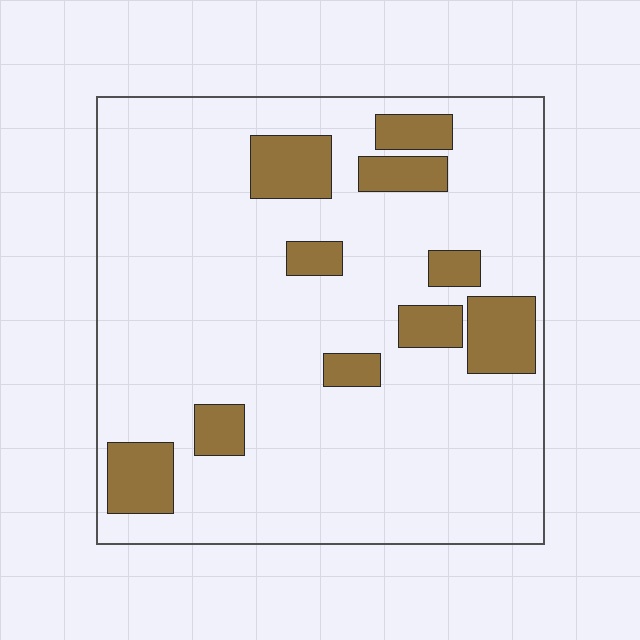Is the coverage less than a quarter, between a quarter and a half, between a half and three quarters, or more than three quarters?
Less than a quarter.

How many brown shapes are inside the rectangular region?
10.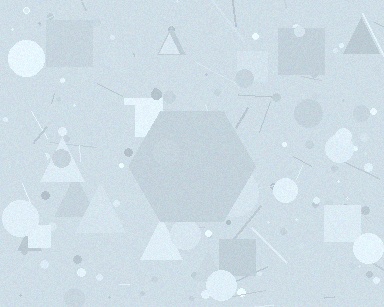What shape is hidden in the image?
A hexagon is hidden in the image.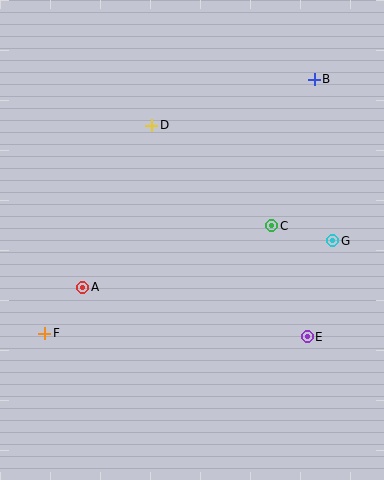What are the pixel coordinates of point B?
Point B is at (314, 79).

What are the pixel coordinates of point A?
Point A is at (83, 287).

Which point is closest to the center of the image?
Point C at (272, 226) is closest to the center.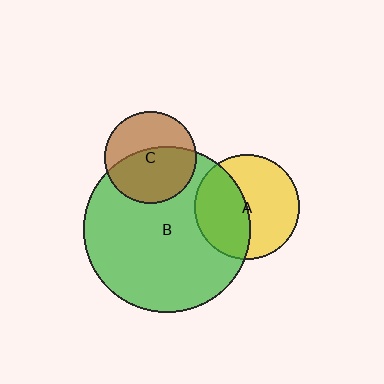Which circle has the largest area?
Circle B (green).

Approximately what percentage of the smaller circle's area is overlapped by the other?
Approximately 45%.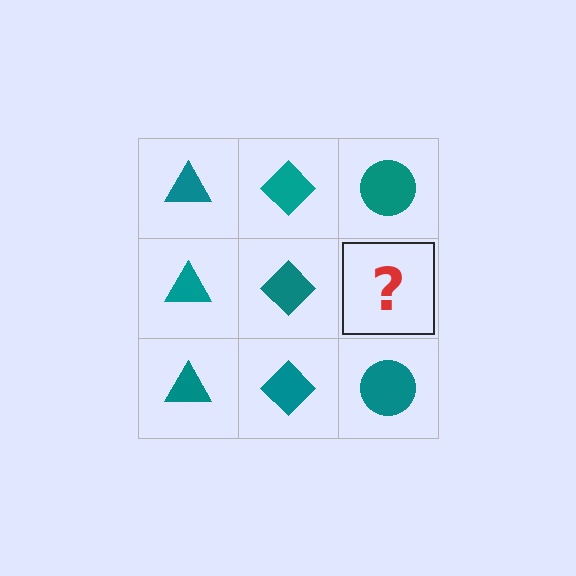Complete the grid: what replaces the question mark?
The question mark should be replaced with a teal circle.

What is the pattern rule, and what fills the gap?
The rule is that each column has a consistent shape. The gap should be filled with a teal circle.